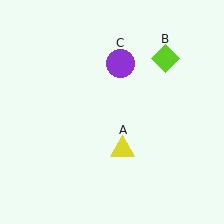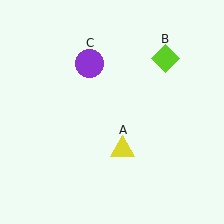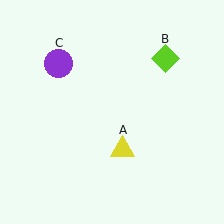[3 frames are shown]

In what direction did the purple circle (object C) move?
The purple circle (object C) moved left.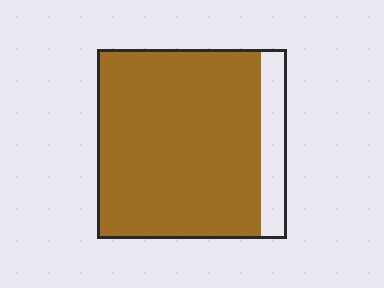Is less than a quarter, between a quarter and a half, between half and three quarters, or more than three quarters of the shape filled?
More than three quarters.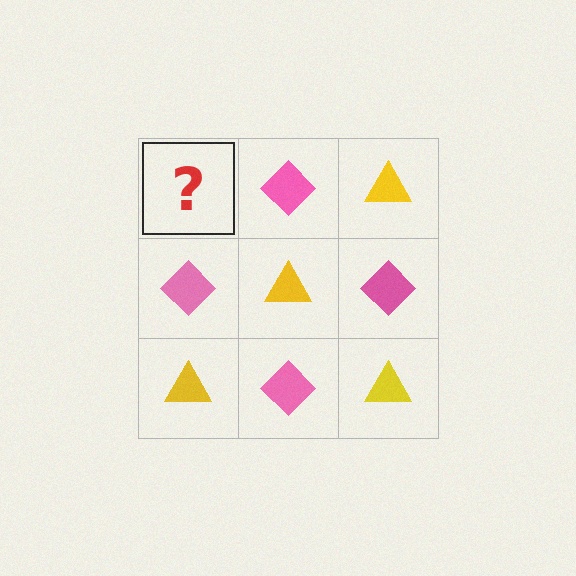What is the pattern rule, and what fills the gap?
The rule is that it alternates yellow triangle and pink diamond in a checkerboard pattern. The gap should be filled with a yellow triangle.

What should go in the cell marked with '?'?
The missing cell should contain a yellow triangle.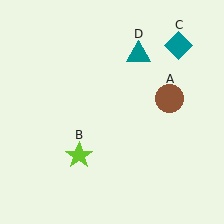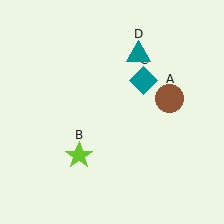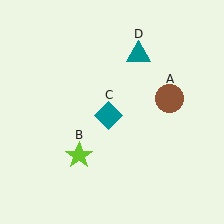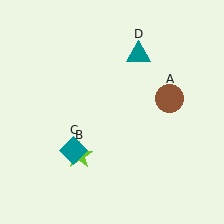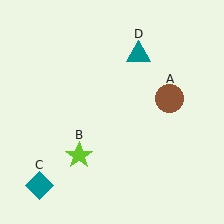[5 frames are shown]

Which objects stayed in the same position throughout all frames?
Brown circle (object A) and lime star (object B) and teal triangle (object D) remained stationary.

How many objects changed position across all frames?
1 object changed position: teal diamond (object C).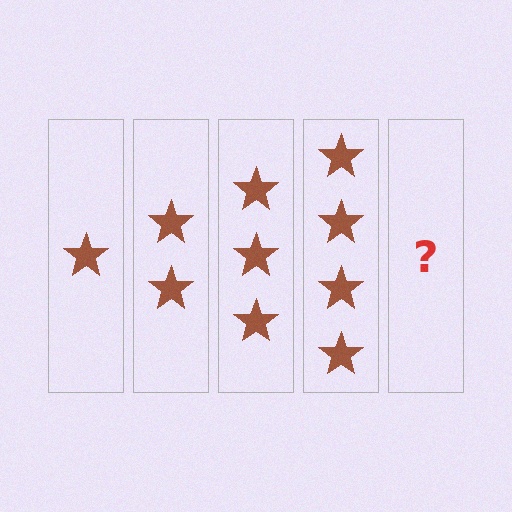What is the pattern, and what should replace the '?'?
The pattern is that each step adds one more star. The '?' should be 5 stars.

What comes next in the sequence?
The next element should be 5 stars.